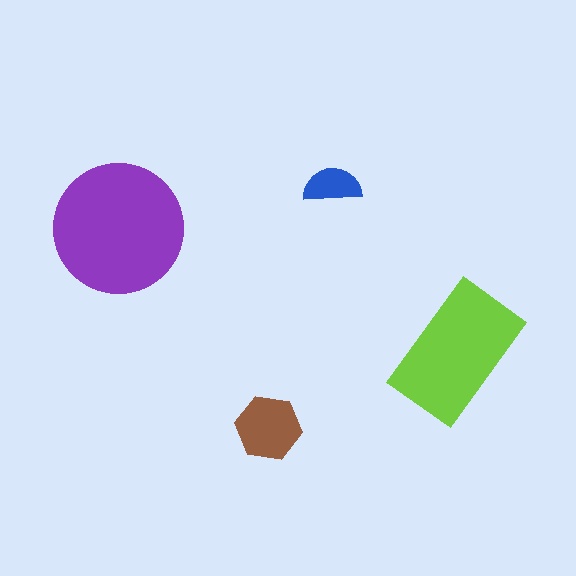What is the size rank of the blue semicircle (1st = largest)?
4th.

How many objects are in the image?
There are 4 objects in the image.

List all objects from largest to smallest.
The purple circle, the lime rectangle, the brown hexagon, the blue semicircle.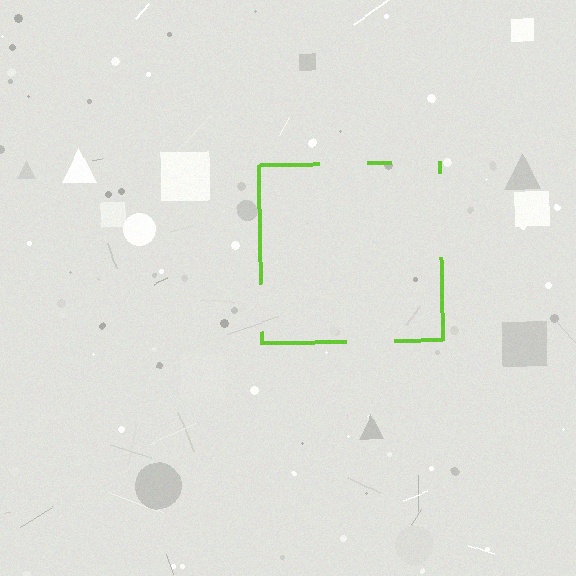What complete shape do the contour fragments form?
The contour fragments form a square.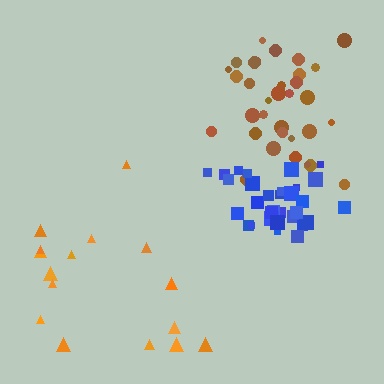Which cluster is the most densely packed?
Blue.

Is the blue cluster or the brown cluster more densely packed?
Blue.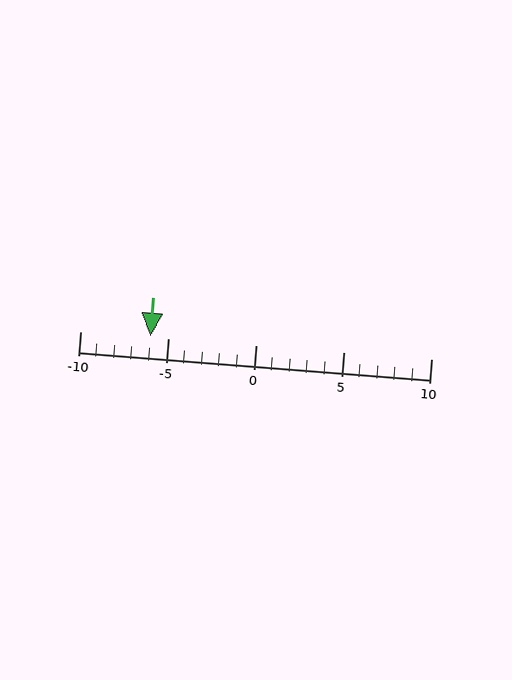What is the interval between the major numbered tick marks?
The major tick marks are spaced 5 units apart.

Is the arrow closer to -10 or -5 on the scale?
The arrow is closer to -5.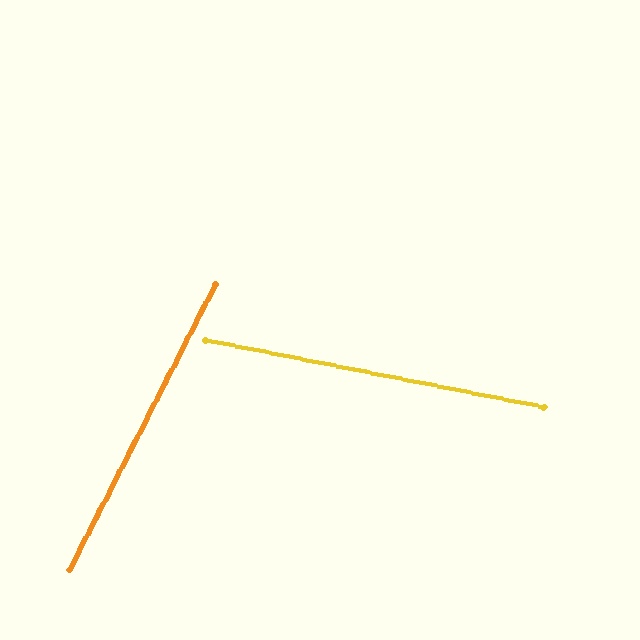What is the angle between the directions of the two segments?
Approximately 74 degrees.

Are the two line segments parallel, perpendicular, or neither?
Neither parallel nor perpendicular — they differ by about 74°.